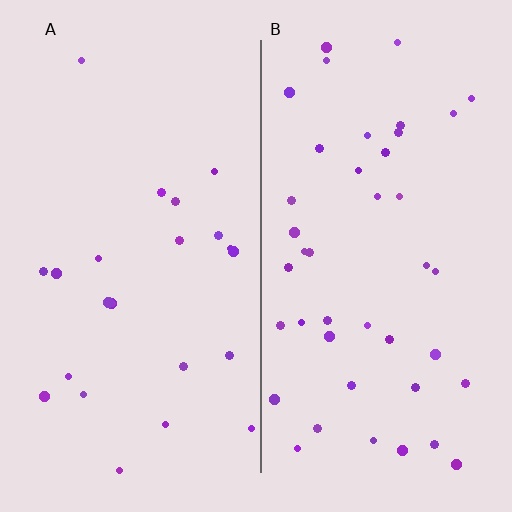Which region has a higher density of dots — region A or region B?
B (the right).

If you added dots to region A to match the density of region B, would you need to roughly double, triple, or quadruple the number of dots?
Approximately double.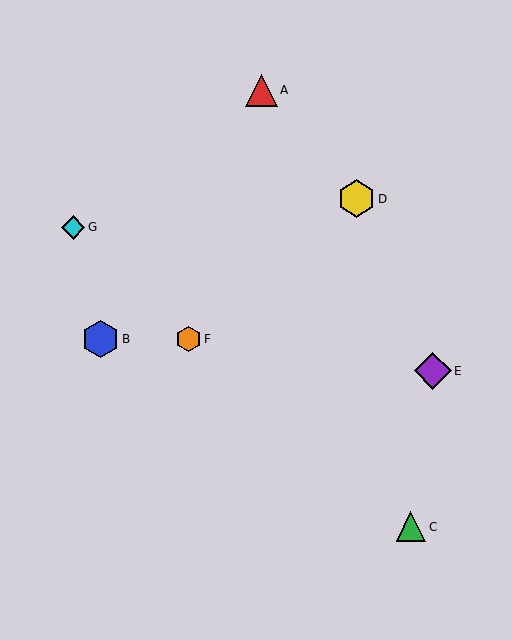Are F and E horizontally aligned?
No, F is at y≈339 and E is at y≈371.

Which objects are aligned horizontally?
Objects B, F are aligned horizontally.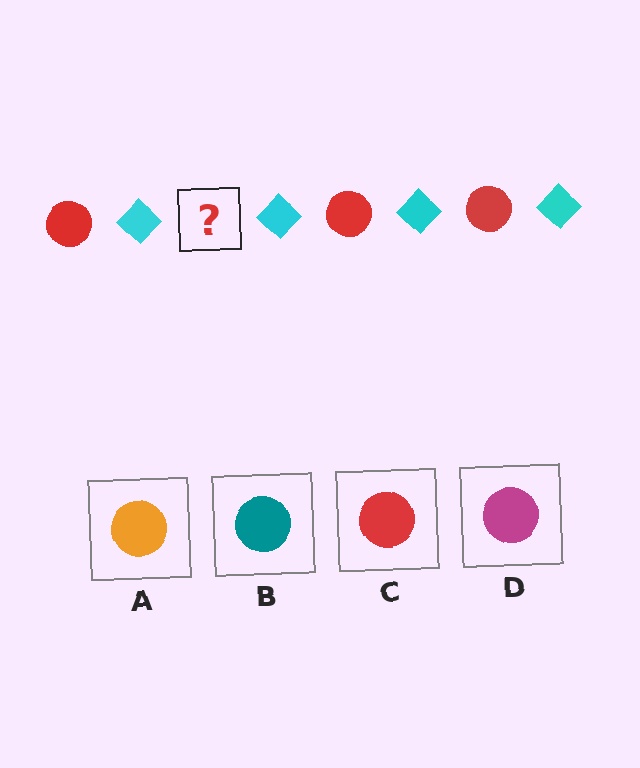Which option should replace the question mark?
Option C.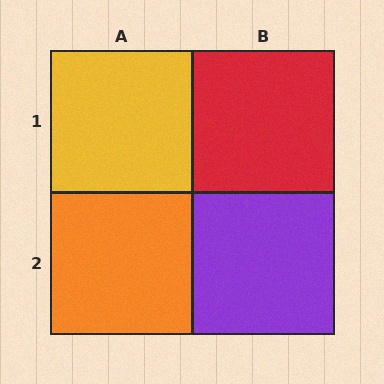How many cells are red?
1 cell is red.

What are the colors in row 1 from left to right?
Yellow, red.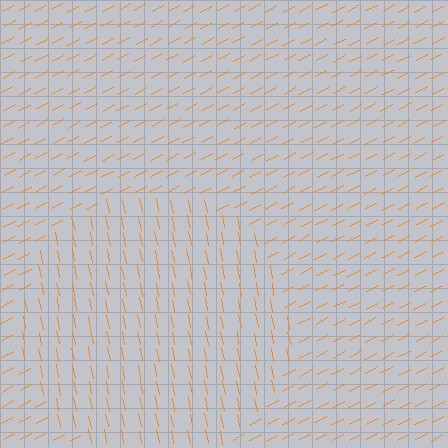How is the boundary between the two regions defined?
The boundary is defined purely by a change in line orientation (approximately 73 degrees difference). All lines are the same color and thickness.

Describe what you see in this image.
The image is filled with small orange line segments. A circle region in the image has lines oriented differently from the surrounding lines, creating a visible texture boundary.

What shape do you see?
I see a circle.